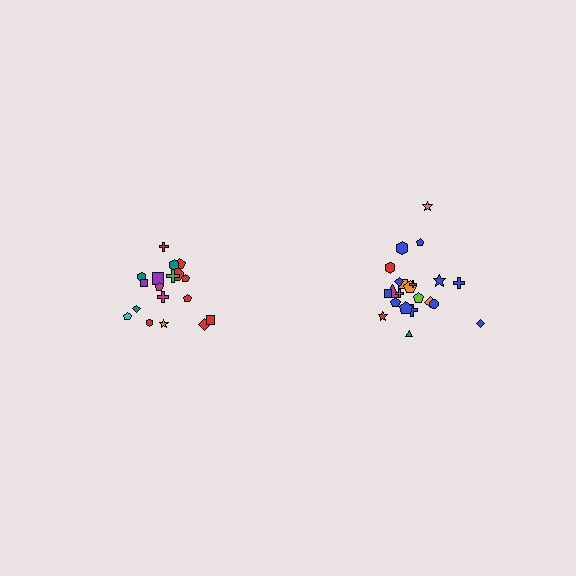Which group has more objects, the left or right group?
The right group.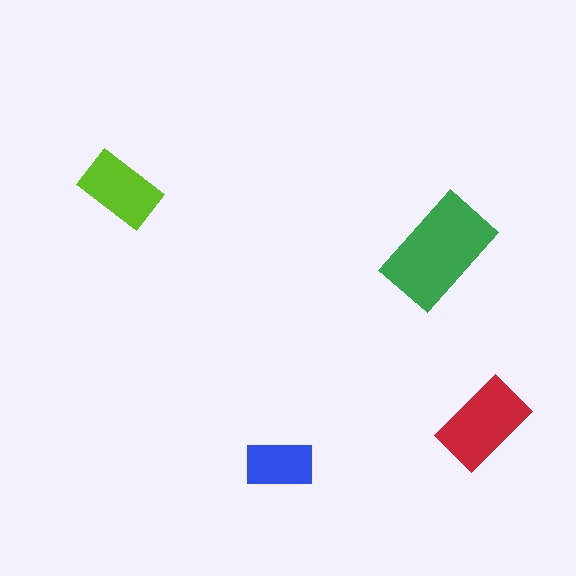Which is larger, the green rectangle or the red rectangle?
The green one.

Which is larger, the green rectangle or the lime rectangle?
The green one.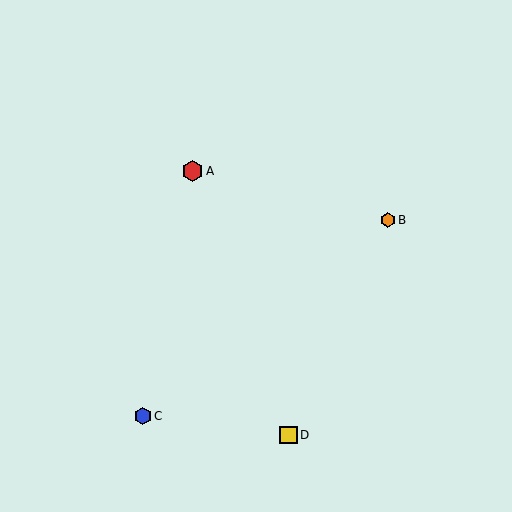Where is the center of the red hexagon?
The center of the red hexagon is at (192, 171).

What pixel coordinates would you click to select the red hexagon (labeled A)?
Click at (192, 171) to select the red hexagon A.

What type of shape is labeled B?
Shape B is an orange hexagon.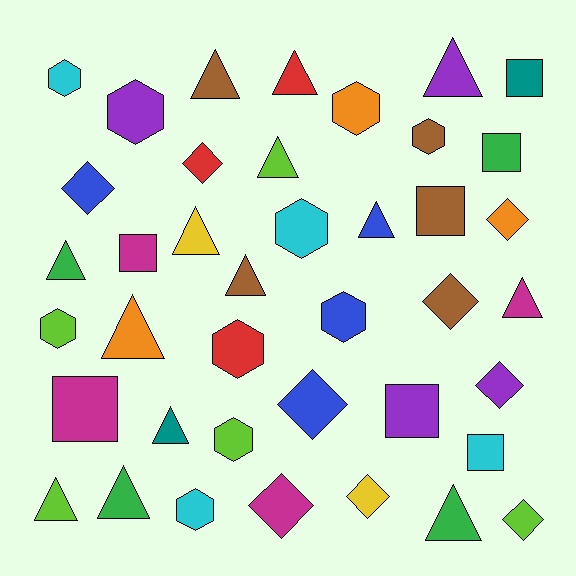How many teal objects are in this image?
There are 2 teal objects.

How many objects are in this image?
There are 40 objects.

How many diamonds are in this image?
There are 9 diamonds.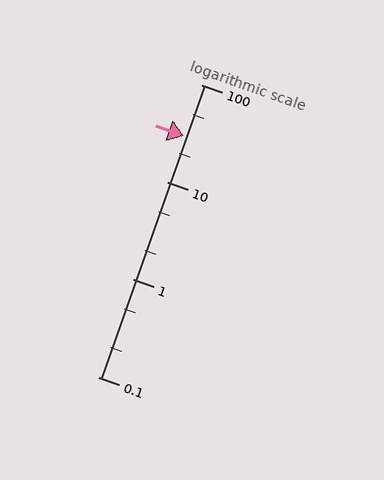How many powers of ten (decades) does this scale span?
The scale spans 3 decades, from 0.1 to 100.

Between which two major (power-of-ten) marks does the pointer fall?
The pointer is between 10 and 100.